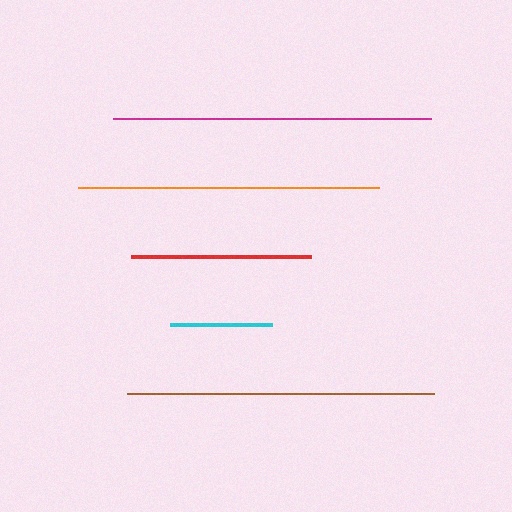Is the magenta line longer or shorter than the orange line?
The magenta line is longer than the orange line.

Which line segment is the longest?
The magenta line is the longest at approximately 318 pixels.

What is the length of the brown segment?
The brown segment is approximately 308 pixels long.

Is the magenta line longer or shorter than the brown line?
The magenta line is longer than the brown line.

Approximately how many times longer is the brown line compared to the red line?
The brown line is approximately 1.7 times the length of the red line.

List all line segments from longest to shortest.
From longest to shortest: magenta, brown, orange, red, cyan.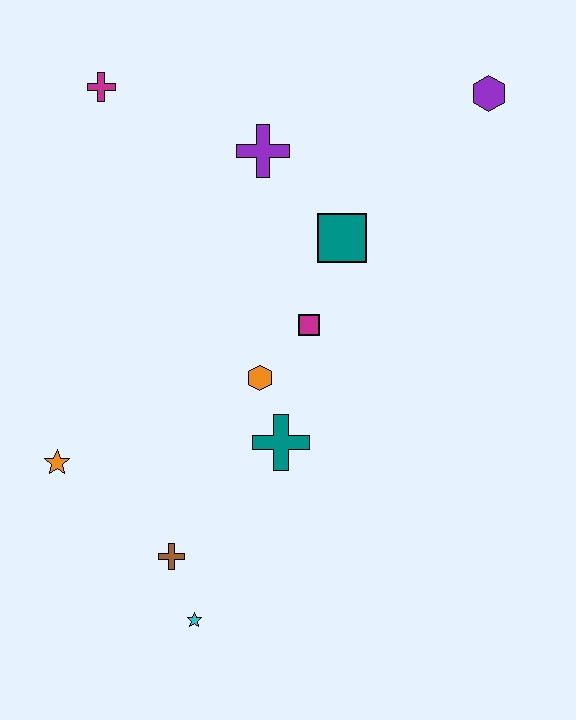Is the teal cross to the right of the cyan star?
Yes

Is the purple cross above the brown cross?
Yes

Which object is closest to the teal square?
The magenta square is closest to the teal square.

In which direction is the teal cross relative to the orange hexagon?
The teal cross is below the orange hexagon.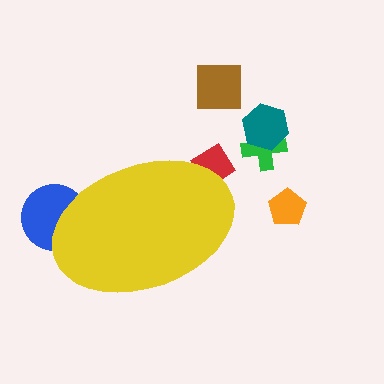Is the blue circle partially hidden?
Yes, the blue circle is partially hidden behind the yellow ellipse.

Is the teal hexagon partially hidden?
No, the teal hexagon is fully visible.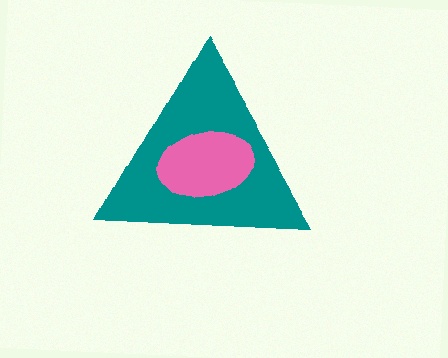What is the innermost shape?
The pink ellipse.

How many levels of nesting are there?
2.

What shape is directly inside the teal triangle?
The pink ellipse.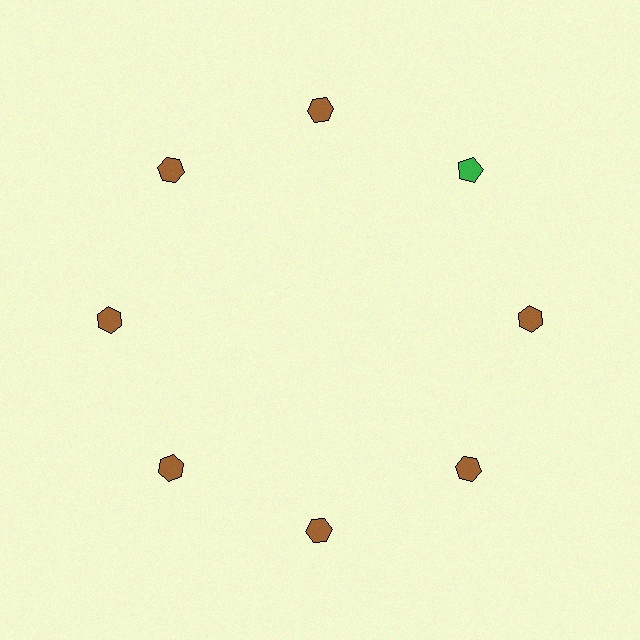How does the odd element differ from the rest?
It differs in both color (green instead of brown) and shape (pentagon instead of hexagon).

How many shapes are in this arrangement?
There are 8 shapes arranged in a ring pattern.